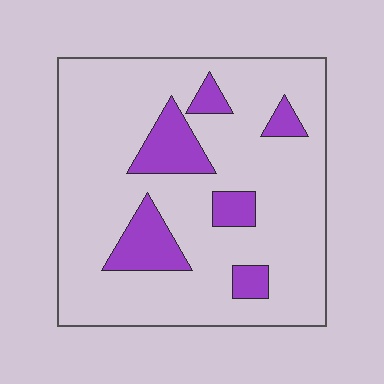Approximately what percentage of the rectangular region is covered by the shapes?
Approximately 15%.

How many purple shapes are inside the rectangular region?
6.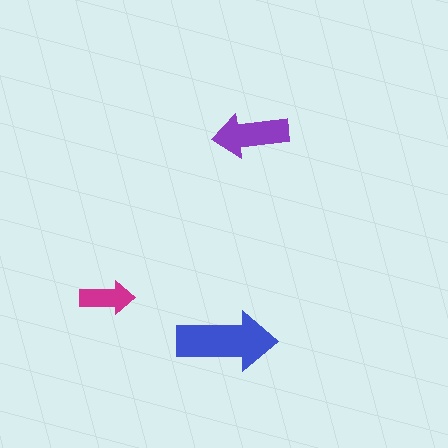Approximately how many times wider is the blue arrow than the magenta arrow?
About 2 times wider.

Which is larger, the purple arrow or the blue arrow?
The blue one.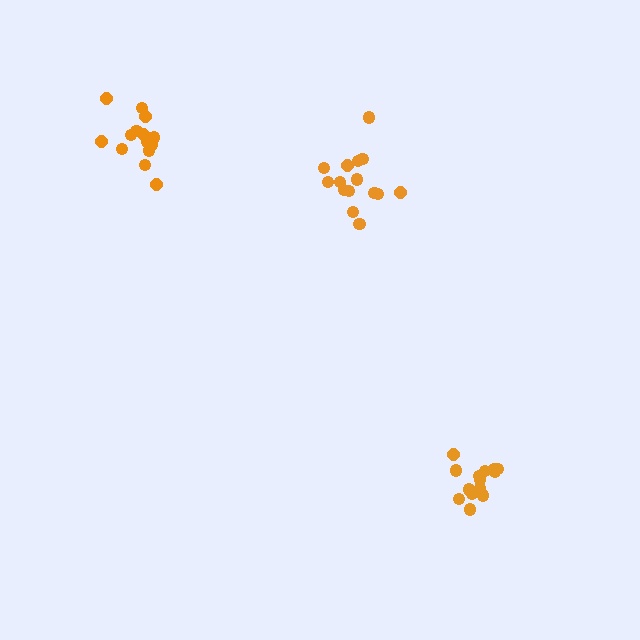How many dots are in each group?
Group 1: 15 dots, Group 2: 15 dots, Group 3: 14 dots (44 total).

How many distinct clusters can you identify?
There are 3 distinct clusters.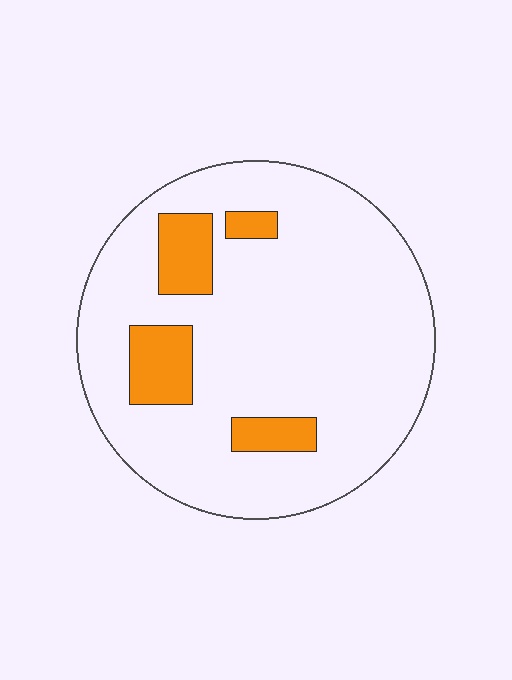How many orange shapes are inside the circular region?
4.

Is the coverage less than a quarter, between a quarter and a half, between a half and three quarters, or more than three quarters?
Less than a quarter.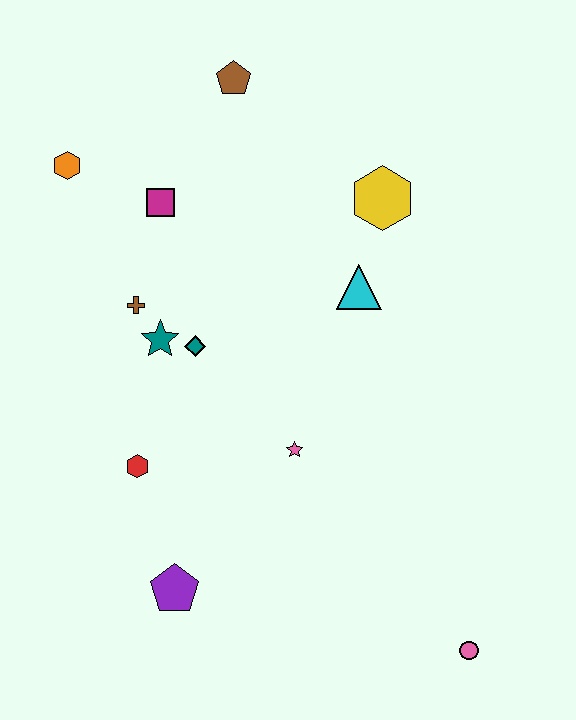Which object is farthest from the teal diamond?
The pink circle is farthest from the teal diamond.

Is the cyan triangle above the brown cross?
Yes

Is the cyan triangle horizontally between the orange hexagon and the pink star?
No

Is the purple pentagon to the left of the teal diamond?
Yes